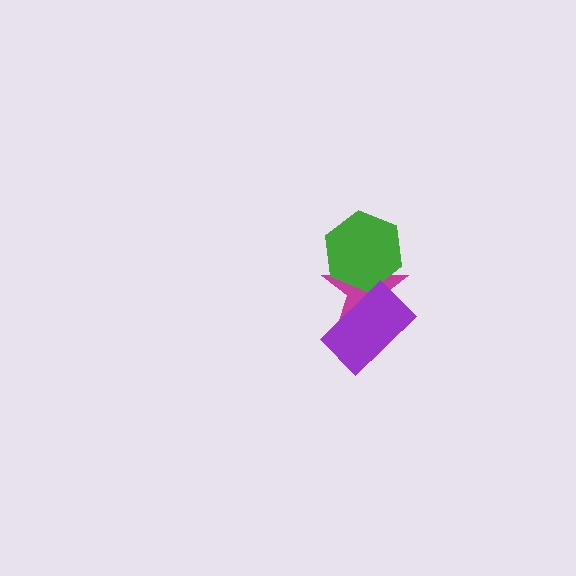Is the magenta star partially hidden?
Yes, it is partially covered by another shape.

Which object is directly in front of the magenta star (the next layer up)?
The green hexagon is directly in front of the magenta star.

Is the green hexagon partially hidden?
No, no other shape covers it.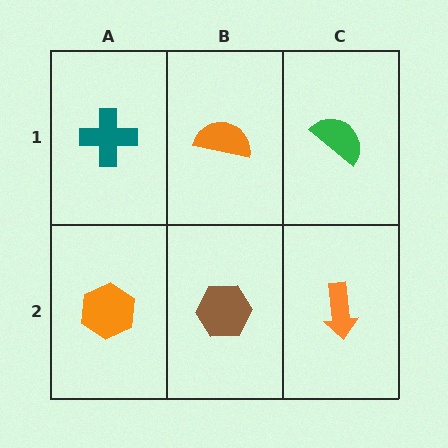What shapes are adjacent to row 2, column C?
A green semicircle (row 1, column C), a brown hexagon (row 2, column B).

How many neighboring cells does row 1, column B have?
3.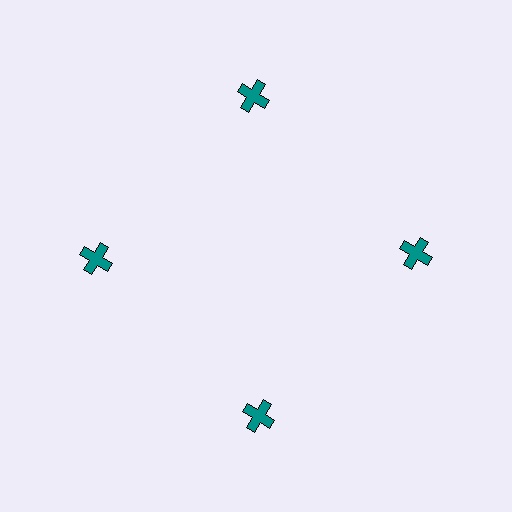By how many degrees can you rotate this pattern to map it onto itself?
The pattern maps onto itself every 90 degrees of rotation.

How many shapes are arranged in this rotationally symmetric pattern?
There are 4 shapes, arranged in 4 groups of 1.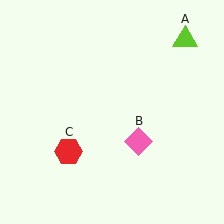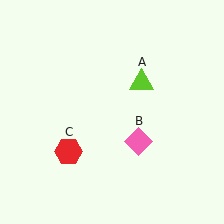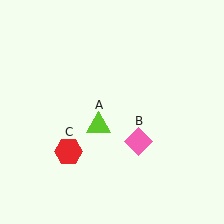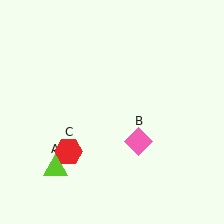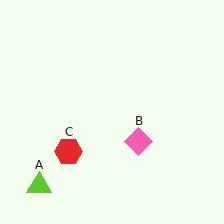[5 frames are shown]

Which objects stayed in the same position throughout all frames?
Pink diamond (object B) and red hexagon (object C) remained stationary.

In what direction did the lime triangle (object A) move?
The lime triangle (object A) moved down and to the left.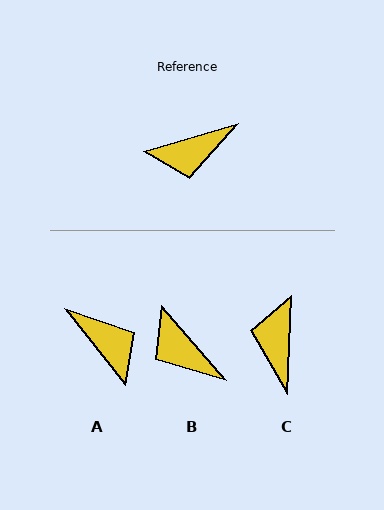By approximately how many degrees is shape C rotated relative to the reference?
Approximately 108 degrees clockwise.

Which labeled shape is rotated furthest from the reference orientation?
A, about 112 degrees away.